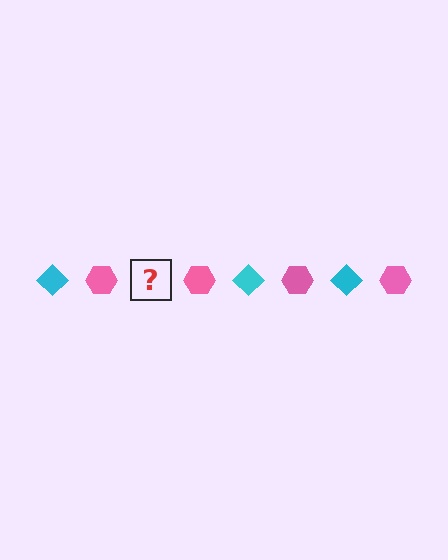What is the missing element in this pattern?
The missing element is a cyan diamond.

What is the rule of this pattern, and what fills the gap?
The rule is that the pattern alternates between cyan diamond and pink hexagon. The gap should be filled with a cyan diamond.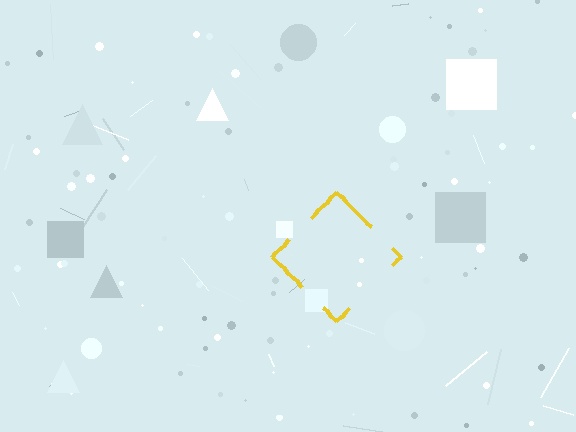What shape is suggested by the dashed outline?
The dashed outline suggests a diamond.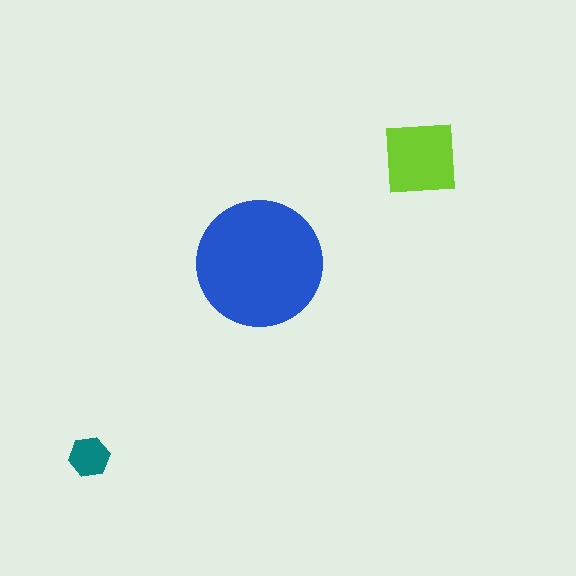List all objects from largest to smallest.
The blue circle, the lime square, the teal hexagon.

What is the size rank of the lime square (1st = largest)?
2nd.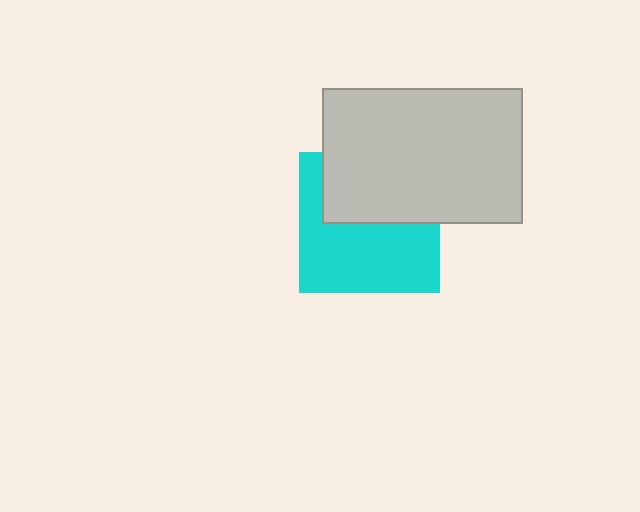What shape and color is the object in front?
The object in front is a light gray rectangle.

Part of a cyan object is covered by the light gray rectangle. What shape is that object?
It is a square.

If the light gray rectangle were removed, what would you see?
You would see the complete cyan square.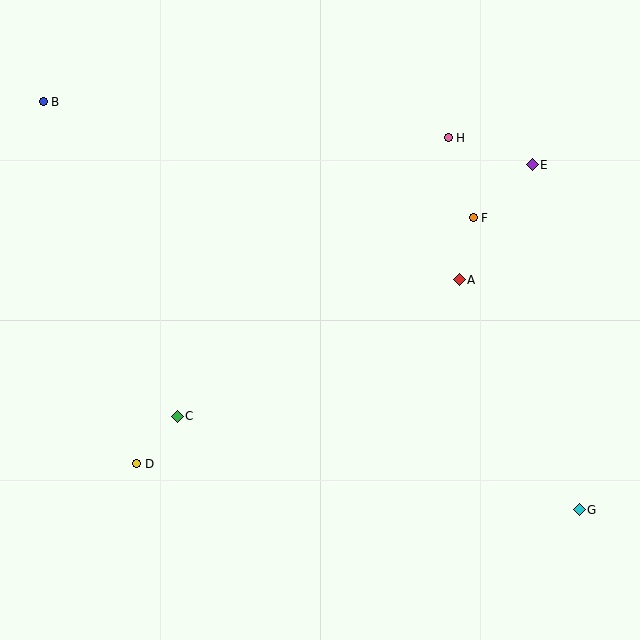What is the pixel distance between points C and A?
The distance between C and A is 313 pixels.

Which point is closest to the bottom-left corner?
Point D is closest to the bottom-left corner.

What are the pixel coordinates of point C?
Point C is at (177, 416).